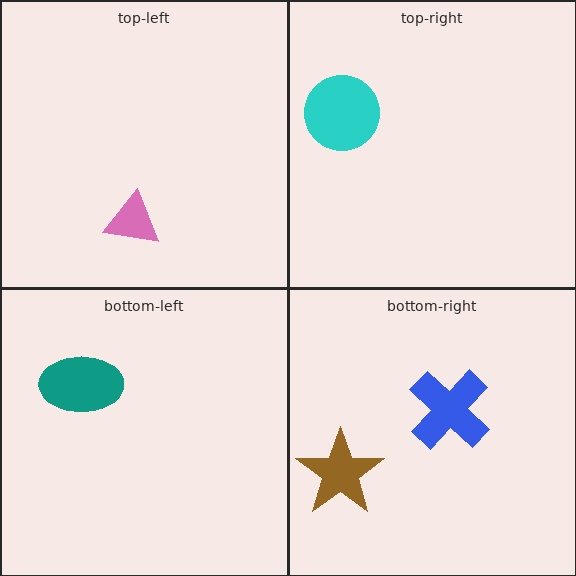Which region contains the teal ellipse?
The bottom-left region.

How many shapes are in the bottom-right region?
2.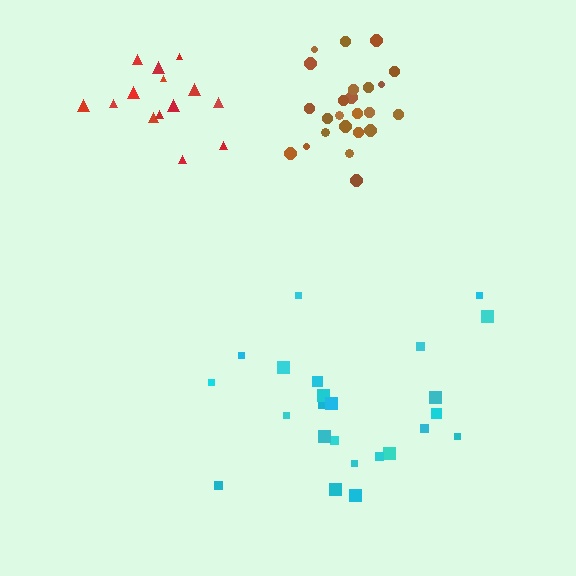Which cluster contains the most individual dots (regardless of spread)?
Cyan (25).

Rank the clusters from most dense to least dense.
brown, red, cyan.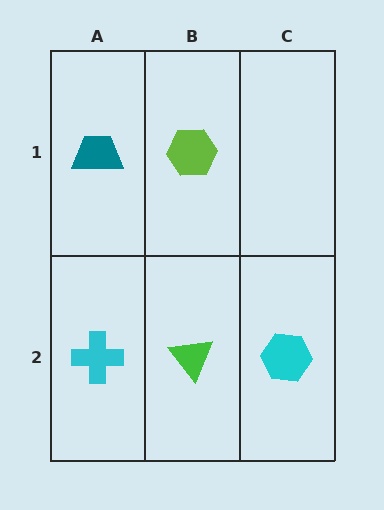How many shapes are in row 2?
3 shapes.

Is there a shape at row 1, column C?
No, that cell is empty.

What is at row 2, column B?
A green triangle.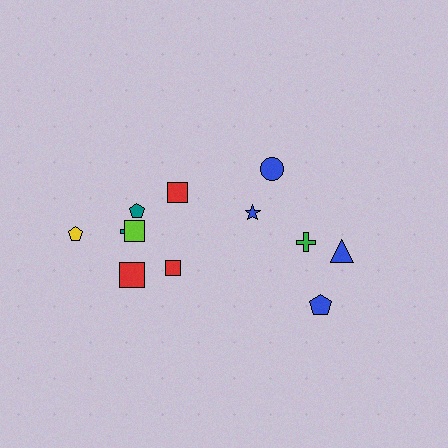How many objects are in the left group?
There are 7 objects.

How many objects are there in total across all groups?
There are 12 objects.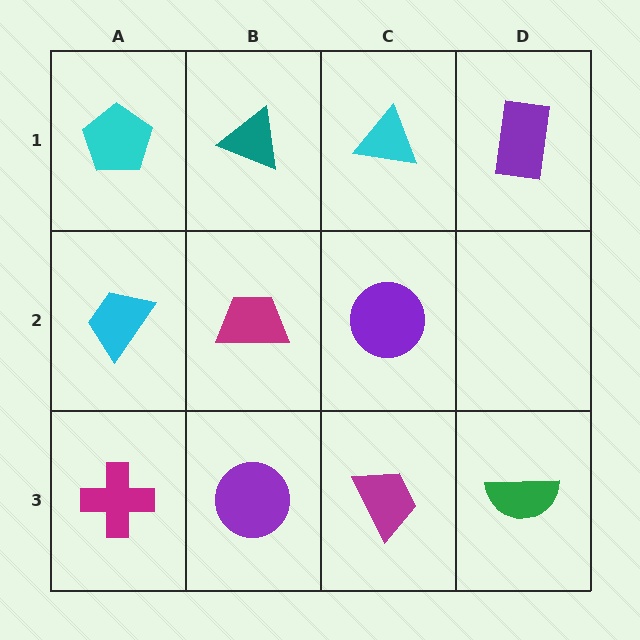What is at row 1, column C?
A cyan triangle.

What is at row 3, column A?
A magenta cross.